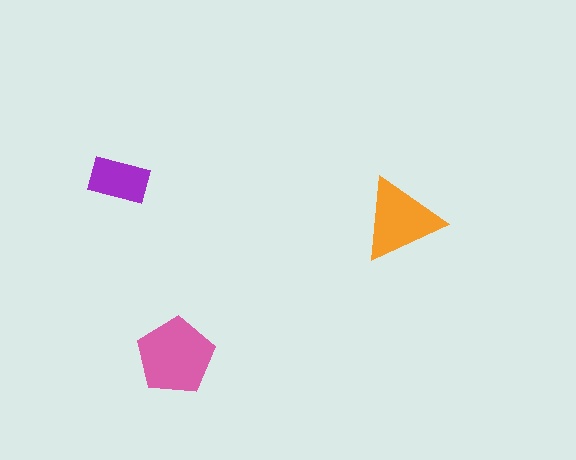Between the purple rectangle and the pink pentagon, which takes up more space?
The pink pentagon.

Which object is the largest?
The pink pentagon.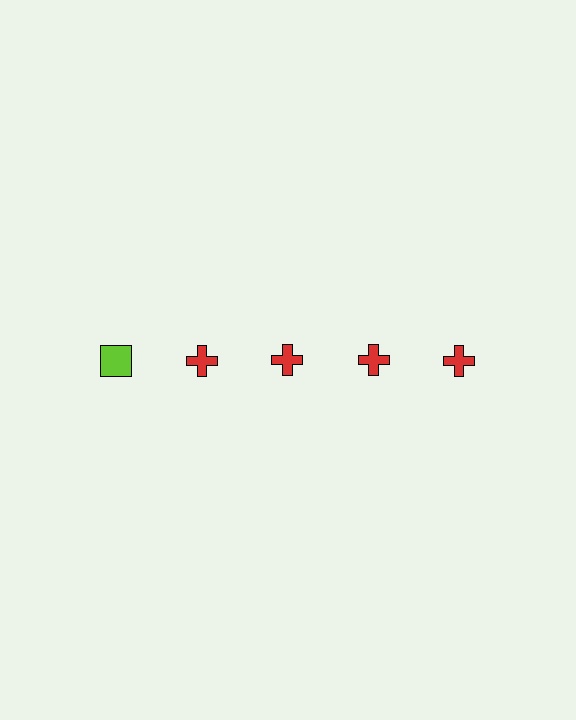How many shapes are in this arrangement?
There are 5 shapes arranged in a grid pattern.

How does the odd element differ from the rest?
It differs in both color (lime instead of red) and shape (square instead of cross).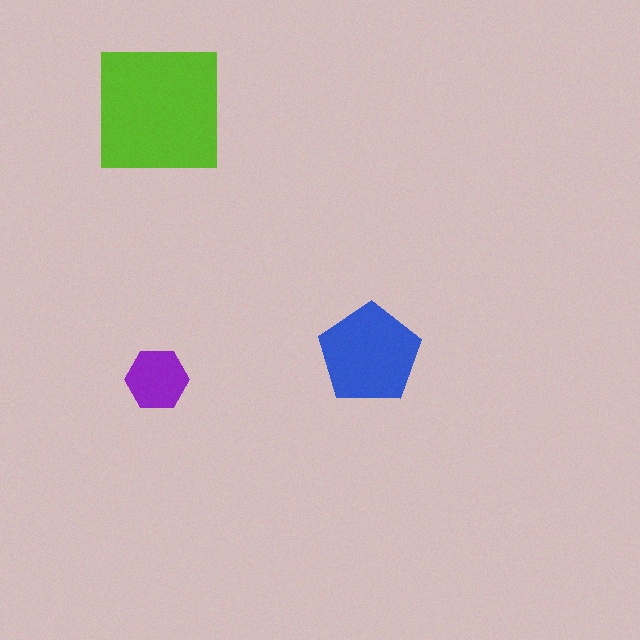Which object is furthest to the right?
The blue pentagon is rightmost.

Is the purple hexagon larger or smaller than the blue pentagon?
Smaller.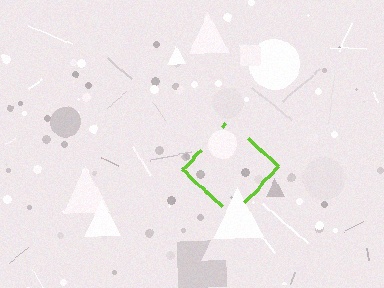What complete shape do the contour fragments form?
The contour fragments form a diamond.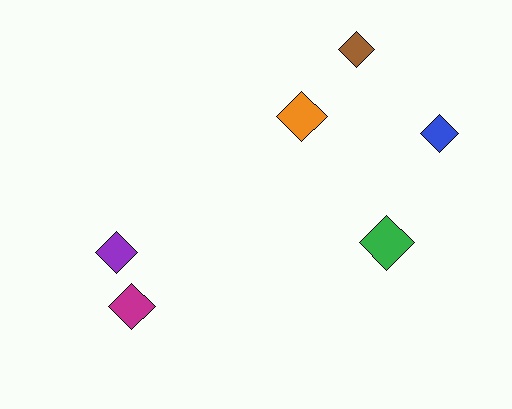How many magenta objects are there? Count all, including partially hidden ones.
There is 1 magenta object.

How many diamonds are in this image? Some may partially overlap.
There are 6 diamonds.